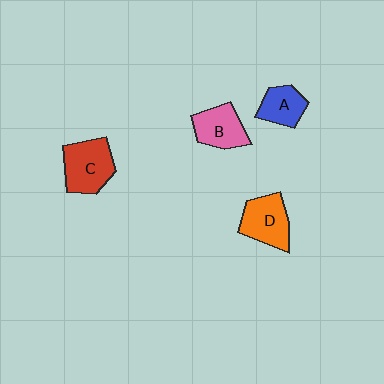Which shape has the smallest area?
Shape A (blue).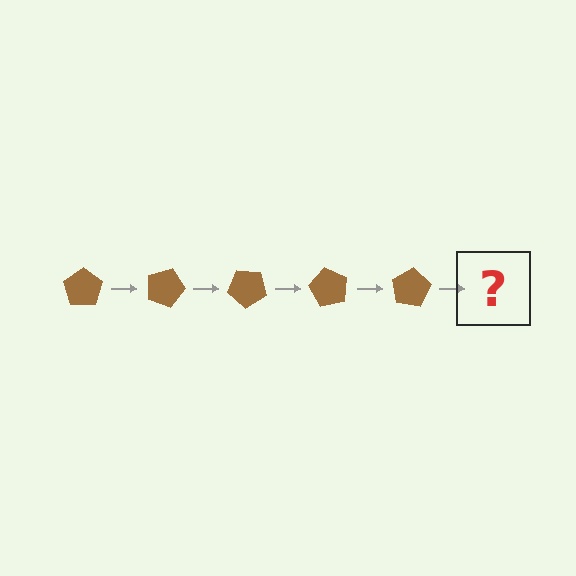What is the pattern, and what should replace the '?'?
The pattern is that the pentagon rotates 20 degrees each step. The '?' should be a brown pentagon rotated 100 degrees.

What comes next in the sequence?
The next element should be a brown pentagon rotated 100 degrees.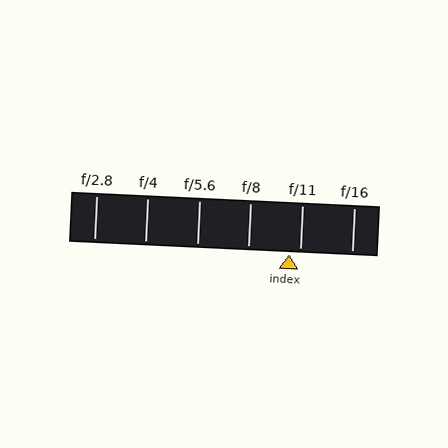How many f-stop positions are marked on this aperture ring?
There are 6 f-stop positions marked.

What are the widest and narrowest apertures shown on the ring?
The widest aperture shown is f/2.8 and the narrowest is f/16.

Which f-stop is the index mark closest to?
The index mark is closest to f/11.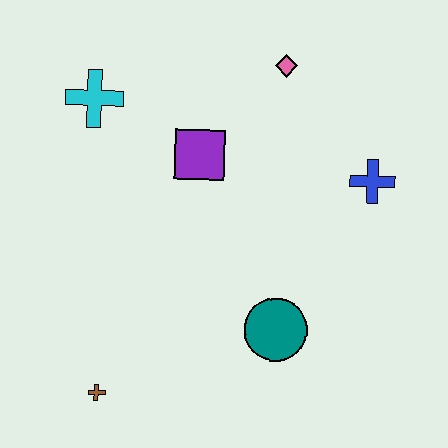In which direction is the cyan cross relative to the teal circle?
The cyan cross is above the teal circle.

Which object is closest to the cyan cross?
The purple square is closest to the cyan cross.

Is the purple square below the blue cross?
No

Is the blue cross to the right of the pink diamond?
Yes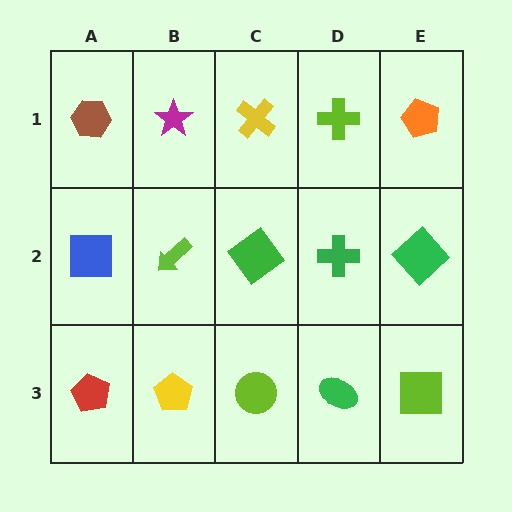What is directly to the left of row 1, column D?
A yellow cross.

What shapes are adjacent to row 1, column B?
A lime arrow (row 2, column B), a brown hexagon (row 1, column A), a yellow cross (row 1, column C).